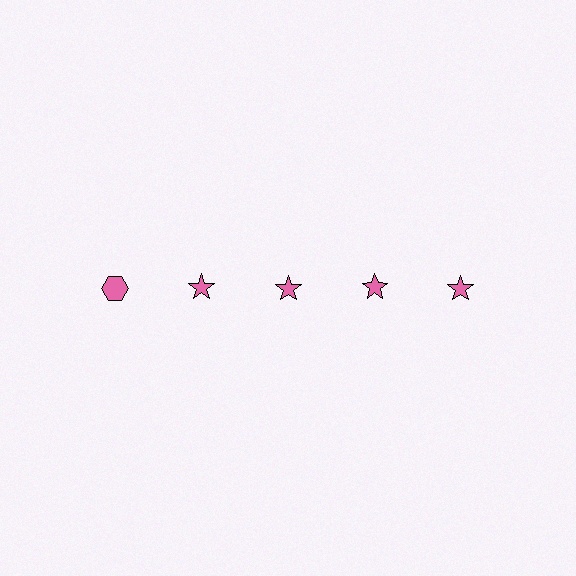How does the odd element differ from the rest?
It has a different shape: hexagon instead of star.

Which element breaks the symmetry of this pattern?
The pink hexagon in the top row, leftmost column breaks the symmetry. All other shapes are pink stars.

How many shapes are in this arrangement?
There are 5 shapes arranged in a grid pattern.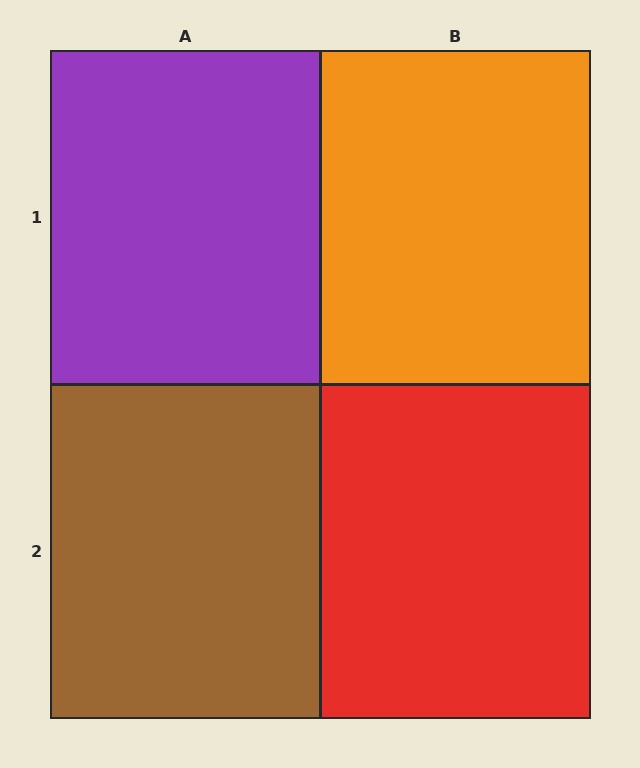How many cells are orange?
1 cell is orange.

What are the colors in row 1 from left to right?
Purple, orange.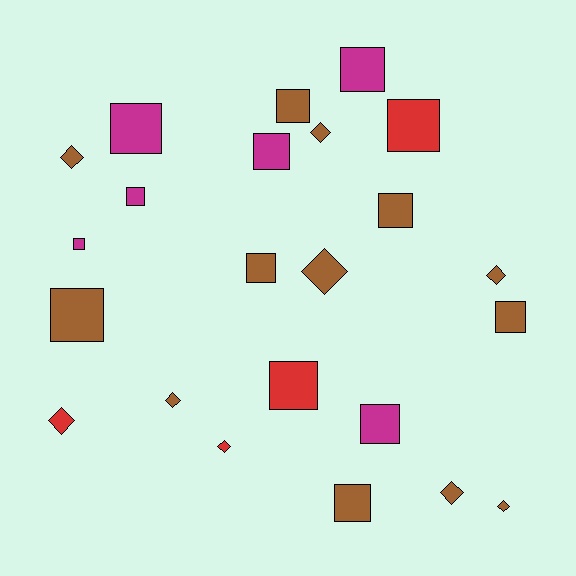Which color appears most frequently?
Brown, with 13 objects.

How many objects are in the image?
There are 23 objects.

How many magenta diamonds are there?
There are no magenta diamonds.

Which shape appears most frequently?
Square, with 14 objects.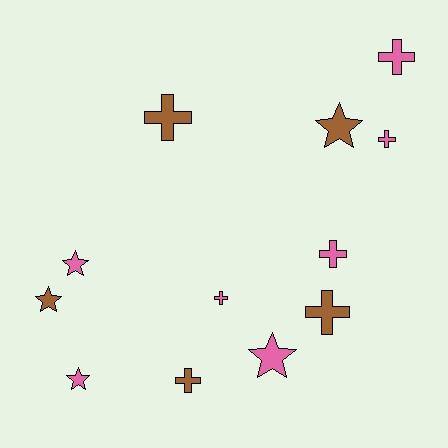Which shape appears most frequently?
Cross, with 7 objects.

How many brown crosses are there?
There are 3 brown crosses.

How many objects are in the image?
There are 12 objects.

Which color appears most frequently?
Pink, with 7 objects.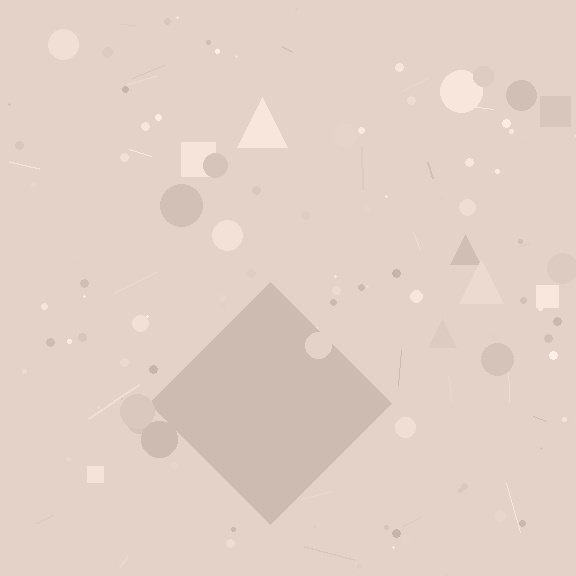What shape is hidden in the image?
A diamond is hidden in the image.